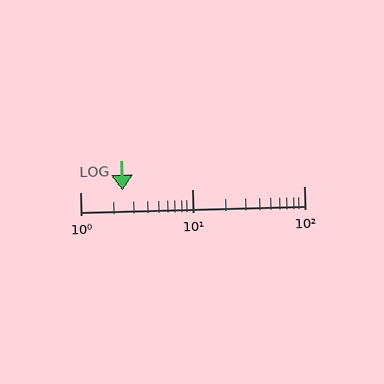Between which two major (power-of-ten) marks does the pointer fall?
The pointer is between 1 and 10.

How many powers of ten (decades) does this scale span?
The scale spans 2 decades, from 1 to 100.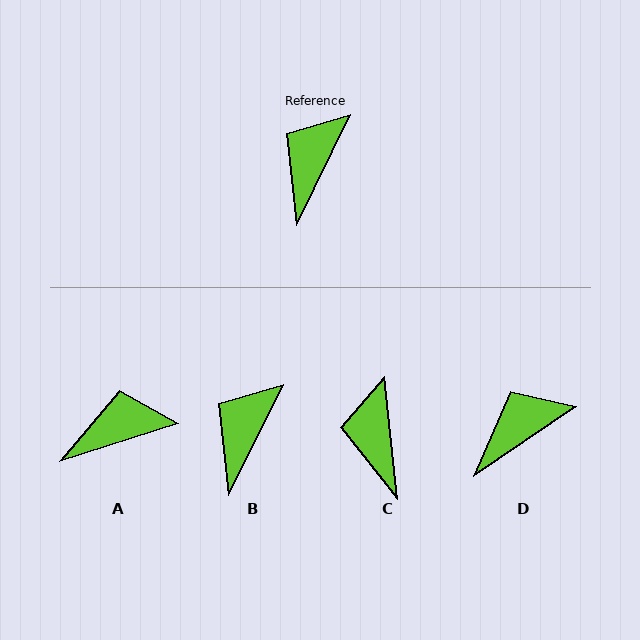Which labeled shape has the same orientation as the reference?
B.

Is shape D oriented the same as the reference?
No, it is off by about 30 degrees.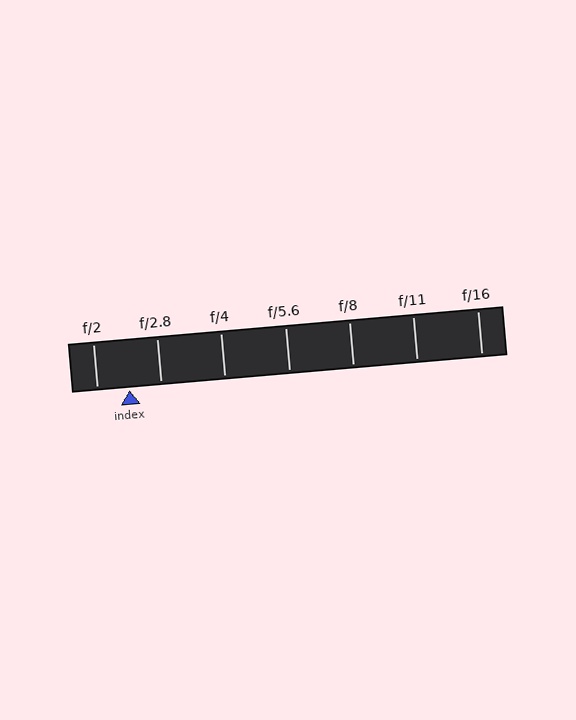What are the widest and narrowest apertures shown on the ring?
The widest aperture shown is f/2 and the narrowest is f/16.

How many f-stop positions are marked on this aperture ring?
There are 7 f-stop positions marked.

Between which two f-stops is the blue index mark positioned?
The index mark is between f/2 and f/2.8.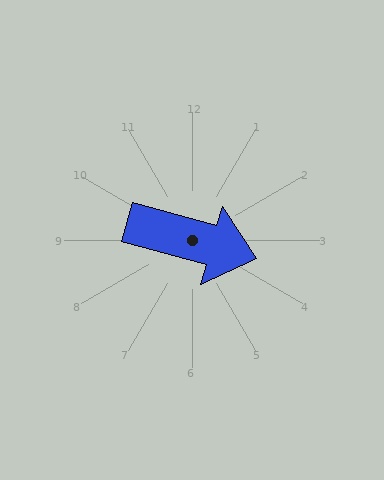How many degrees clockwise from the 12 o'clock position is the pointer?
Approximately 106 degrees.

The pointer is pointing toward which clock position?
Roughly 4 o'clock.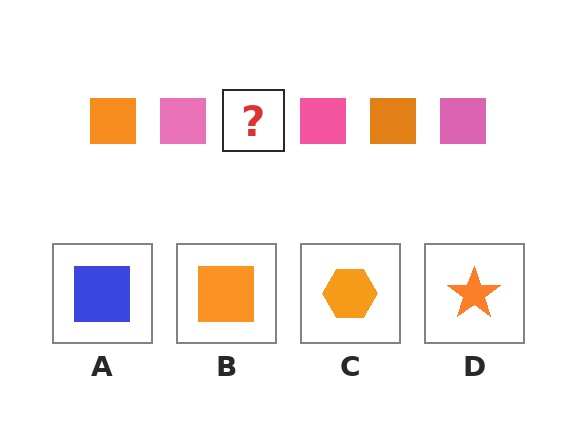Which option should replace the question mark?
Option B.